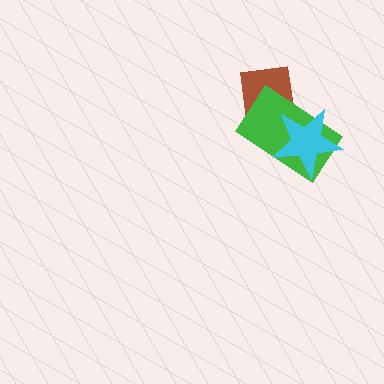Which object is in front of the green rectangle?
The cyan star is in front of the green rectangle.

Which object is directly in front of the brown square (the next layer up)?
The green rectangle is directly in front of the brown square.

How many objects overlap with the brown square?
2 objects overlap with the brown square.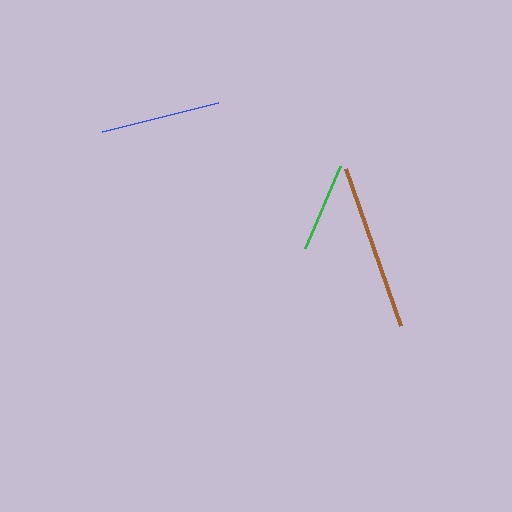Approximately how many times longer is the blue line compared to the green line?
The blue line is approximately 1.3 times the length of the green line.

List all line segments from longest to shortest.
From longest to shortest: brown, blue, green.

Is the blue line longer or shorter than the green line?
The blue line is longer than the green line.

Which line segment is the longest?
The brown line is the longest at approximately 166 pixels.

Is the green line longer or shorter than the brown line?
The brown line is longer than the green line.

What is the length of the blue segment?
The blue segment is approximately 119 pixels long.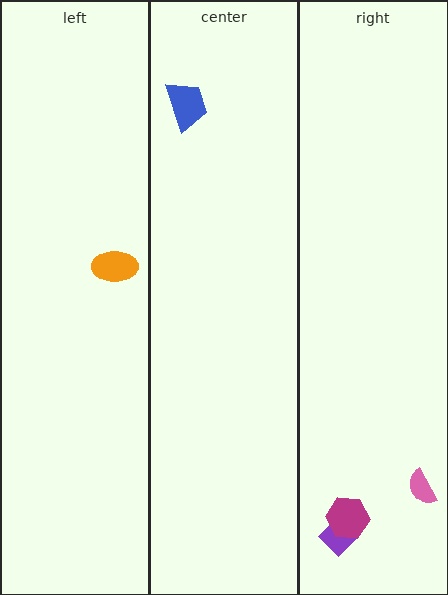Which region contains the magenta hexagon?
The right region.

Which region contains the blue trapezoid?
The center region.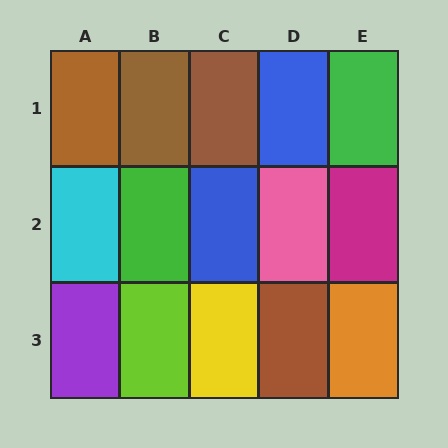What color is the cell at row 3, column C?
Yellow.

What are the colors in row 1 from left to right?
Brown, brown, brown, blue, green.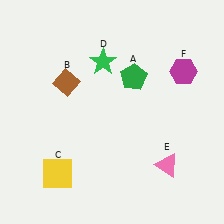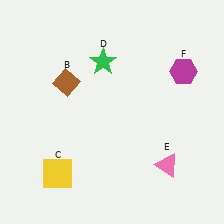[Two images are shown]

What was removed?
The green pentagon (A) was removed in Image 2.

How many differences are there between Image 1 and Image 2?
There is 1 difference between the two images.